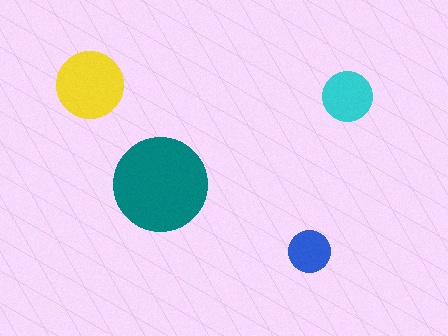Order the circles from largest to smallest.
the teal one, the yellow one, the cyan one, the blue one.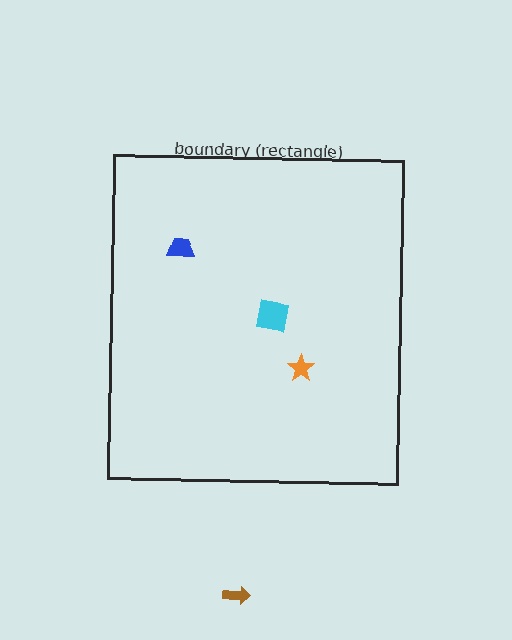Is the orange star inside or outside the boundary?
Inside.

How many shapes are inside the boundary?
3 inside, 1 outside.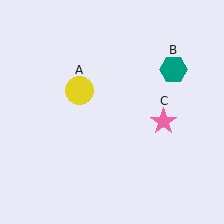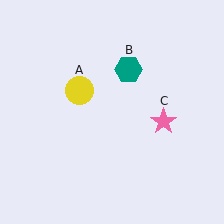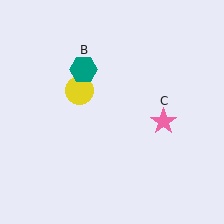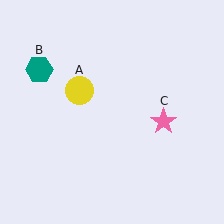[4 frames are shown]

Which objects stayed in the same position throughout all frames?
Yellow circle (object A) and pink star (object C) remained stationary.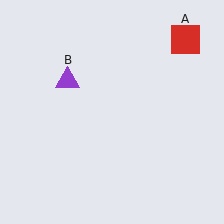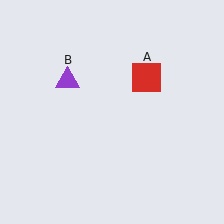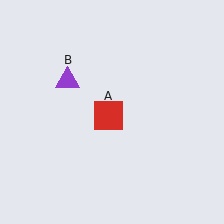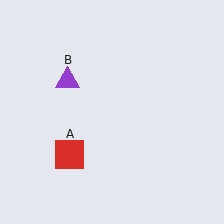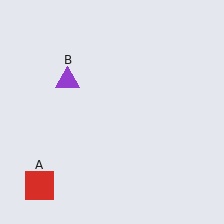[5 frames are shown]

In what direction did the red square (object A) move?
The red square (object A) moved down and to the left.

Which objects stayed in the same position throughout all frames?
Purple triangle (object B) remained stationary.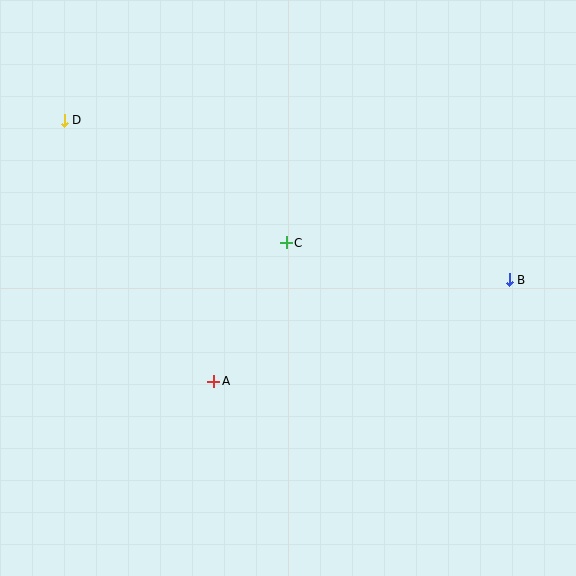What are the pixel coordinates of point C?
Point C is at (286, 243).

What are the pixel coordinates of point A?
Point A is at (214, 381).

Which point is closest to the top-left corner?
Point D is closest to the top-left corner.